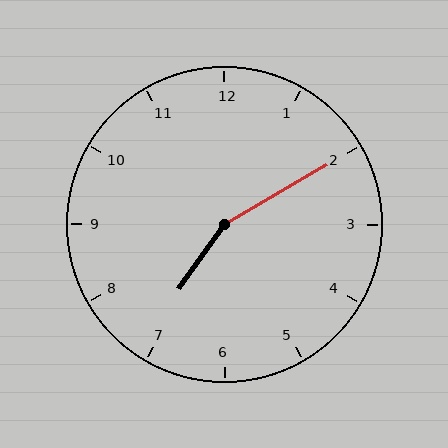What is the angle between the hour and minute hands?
Approximately 155 degrees.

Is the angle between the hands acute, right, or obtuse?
It is obtuse.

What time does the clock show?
7:10.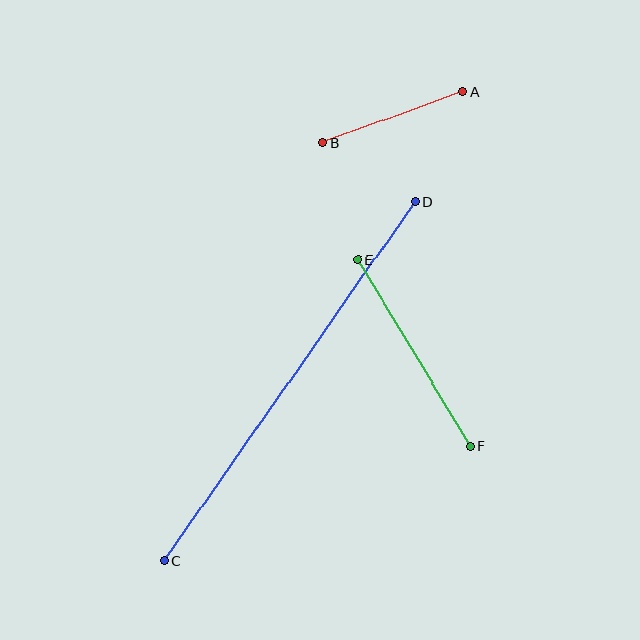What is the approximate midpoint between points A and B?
The midpoint is at approximately (393, 117) pixels.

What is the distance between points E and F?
The distance is approximately 218 pixels.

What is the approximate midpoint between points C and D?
The midpoint is at approximately (290, 381) pixels.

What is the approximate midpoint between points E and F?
The midpoint is at approximately (414, 353) pixels.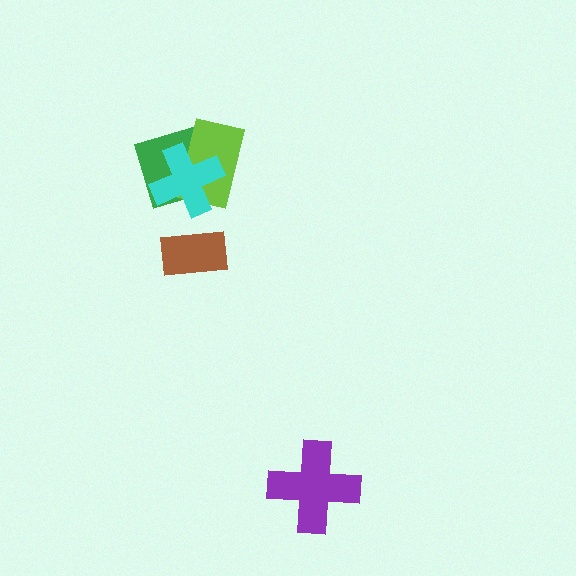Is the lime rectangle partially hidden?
Yes, it is partially covered by another shape.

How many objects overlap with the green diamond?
2 objects overlap with the green diamond.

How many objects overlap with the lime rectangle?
2 objects overlap with the lime rectangle.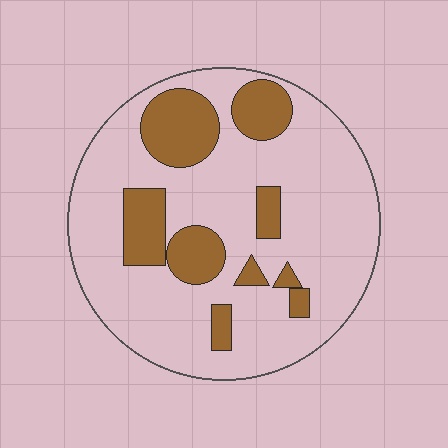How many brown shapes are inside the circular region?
9.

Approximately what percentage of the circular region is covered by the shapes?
Approximately 25%.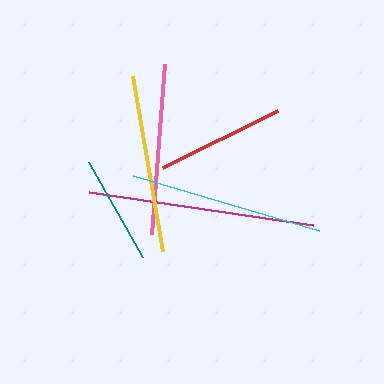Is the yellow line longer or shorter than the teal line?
The yellow line is longer than the teal line.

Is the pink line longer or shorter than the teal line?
The pink line is longer than the teal line.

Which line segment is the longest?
The magenta line is the longest at approximately 226 pixels.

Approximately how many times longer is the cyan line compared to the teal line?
The cyan line is approximately 1.8 times the length of the teal line.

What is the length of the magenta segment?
The magenta segment is approximately 226 pixels long.